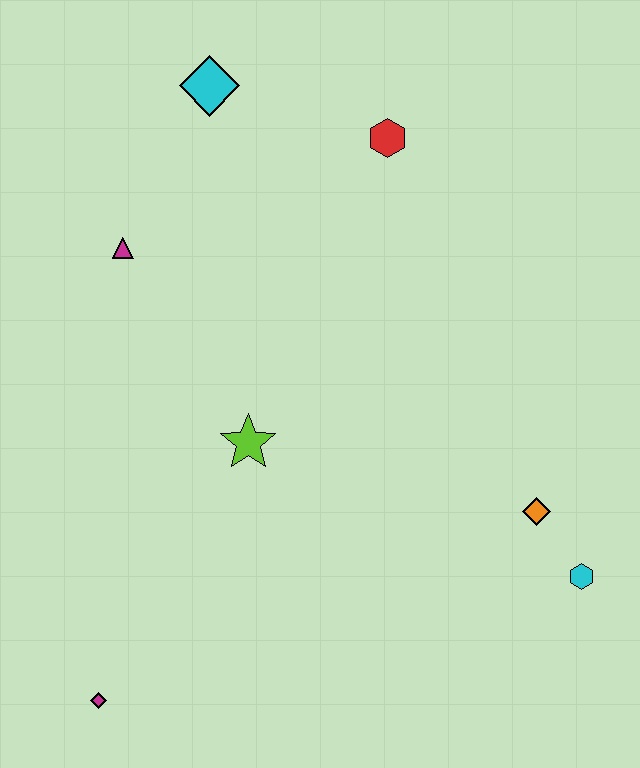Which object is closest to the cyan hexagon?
The orange diamond is closest to the cyan hexagon.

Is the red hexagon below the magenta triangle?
No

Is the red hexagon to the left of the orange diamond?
Yes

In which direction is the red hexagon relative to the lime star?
The red hexagon is above the lime star.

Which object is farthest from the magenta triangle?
The cyan hexagon is farthest from the magenta triangle.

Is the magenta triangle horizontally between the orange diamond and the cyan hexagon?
No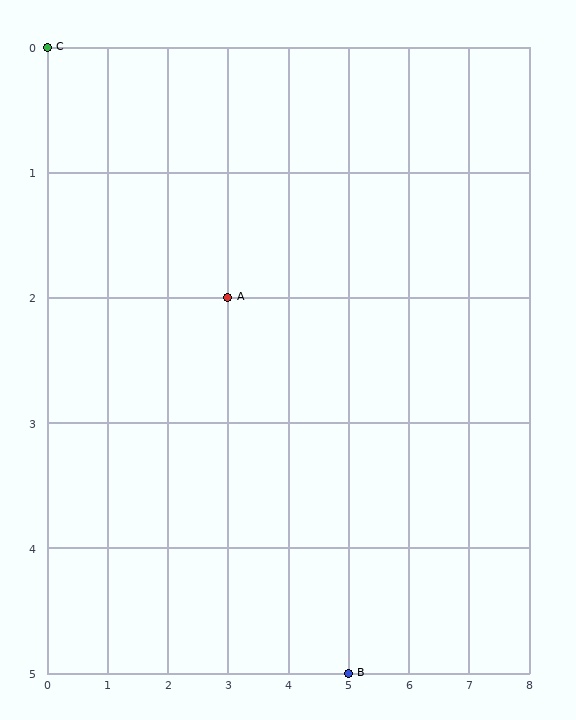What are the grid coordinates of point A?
Point A is at grid coordinates (3, 2).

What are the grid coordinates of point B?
Point B is at grid coordinates (5, 5).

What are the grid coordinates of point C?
Point C is at grid coordinates (0, 0).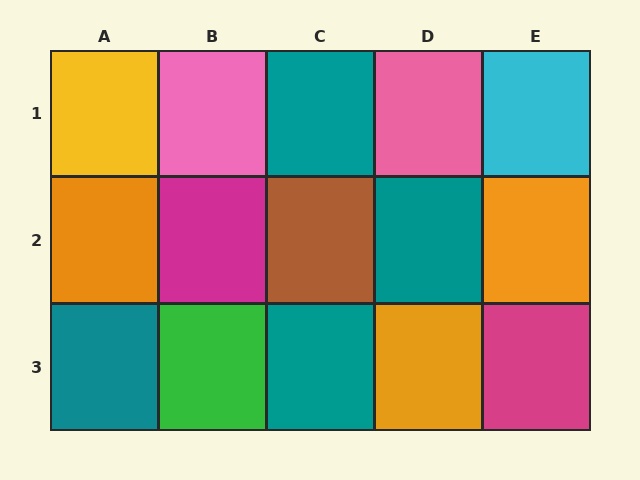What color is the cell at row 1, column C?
Teal.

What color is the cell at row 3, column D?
Orange.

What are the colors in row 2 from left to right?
Orange, magenta, brown, teal, orange.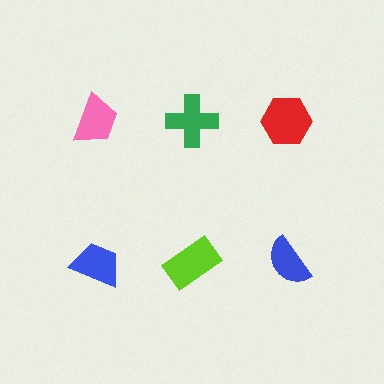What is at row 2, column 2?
A lime rectangle.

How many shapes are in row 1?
3 shapes.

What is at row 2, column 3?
A blue semicircle.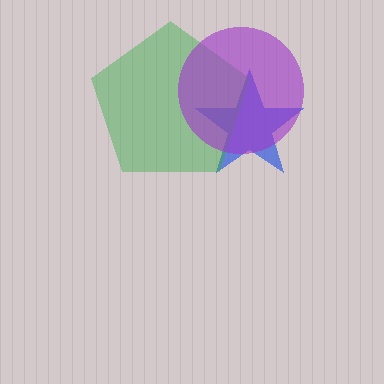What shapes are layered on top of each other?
The layered shapes are: a blue star, a green pentagon, a purple circle.